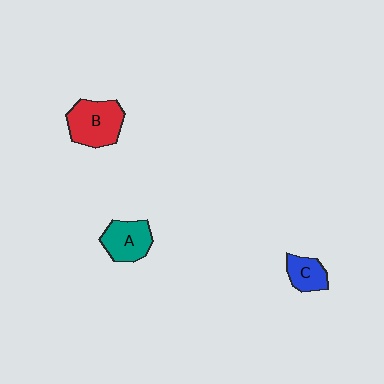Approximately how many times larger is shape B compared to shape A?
Approximately 1.3 times.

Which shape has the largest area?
Shape B (red).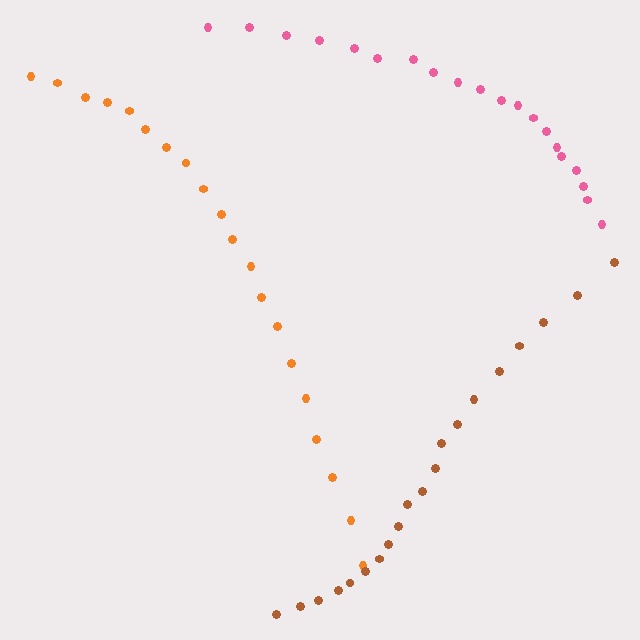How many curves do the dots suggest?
There are 3 distinct paths.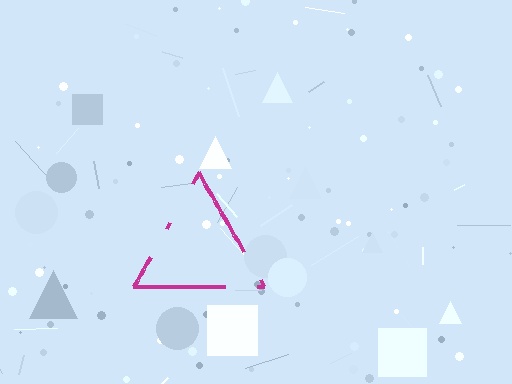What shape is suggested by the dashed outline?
The dashed outline suggests a triangle.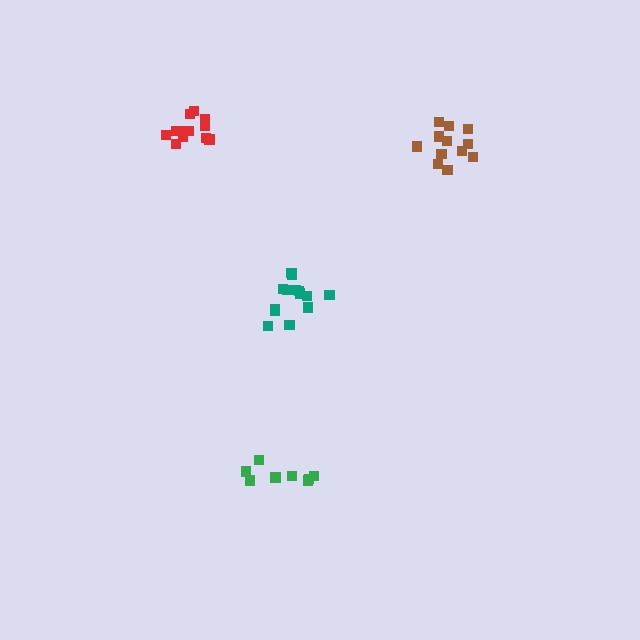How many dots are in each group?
Group 1: 12 dots, Group 2: 12 dots, Group 3: 14 dots, Group 4: 8 dots (46 total).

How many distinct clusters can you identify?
There are 4 distinct clusters.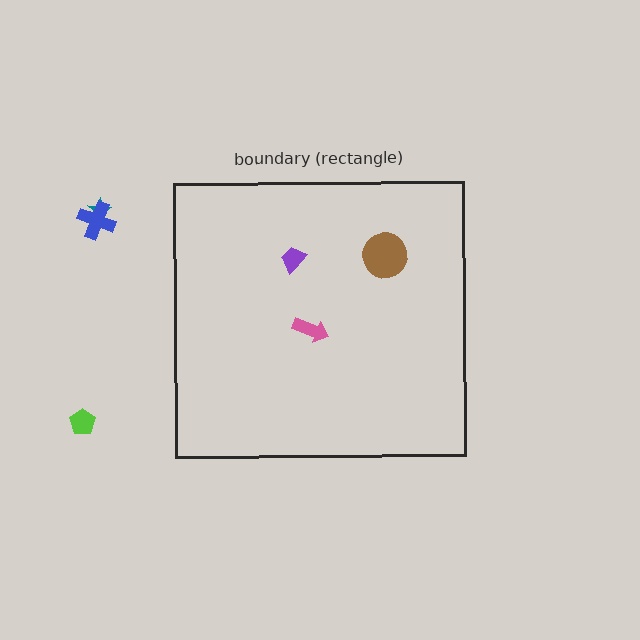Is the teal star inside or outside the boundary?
Outside.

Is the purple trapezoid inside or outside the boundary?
Inside.